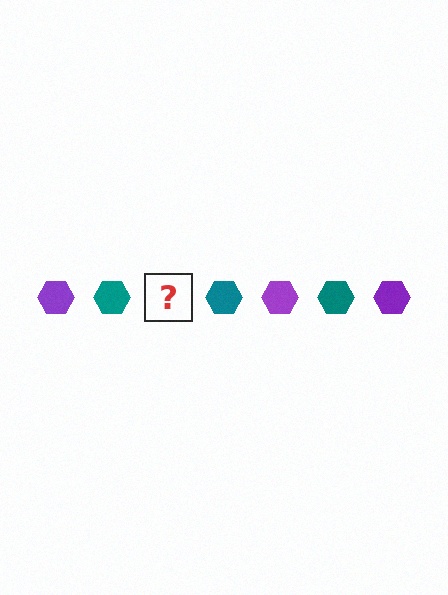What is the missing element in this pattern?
The missing element is a purple hexagon.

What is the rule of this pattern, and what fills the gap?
The rule is that the pattern cycles through purple, teal hexagons. The gap should be filled with a purple hexagon.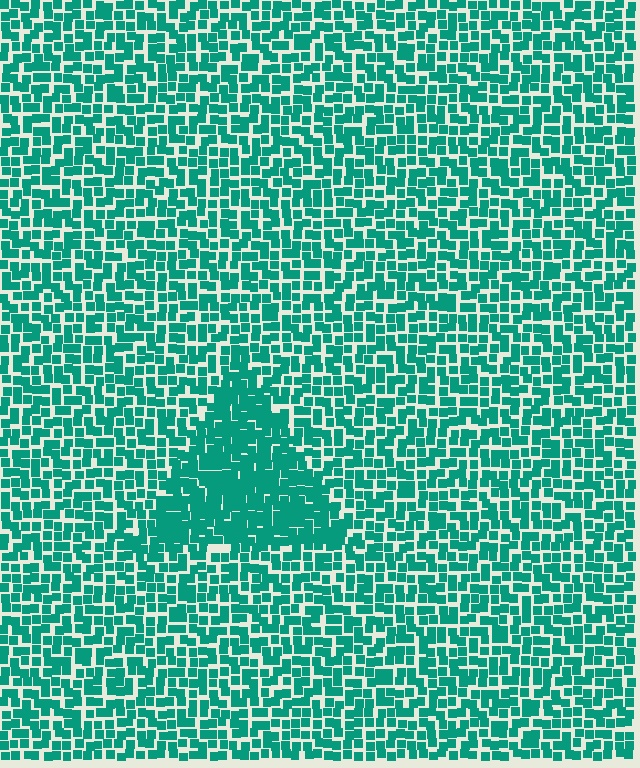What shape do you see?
I see a triangle.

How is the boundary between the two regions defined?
The boundary is defined by a change in element density (approximately 1.6x ratio). All elements are the same color, size, and shape.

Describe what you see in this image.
The image contains small teal elements arranged at two different densities. A triangle-shaped region is visible where the elements are more densely packed than the surrounding area.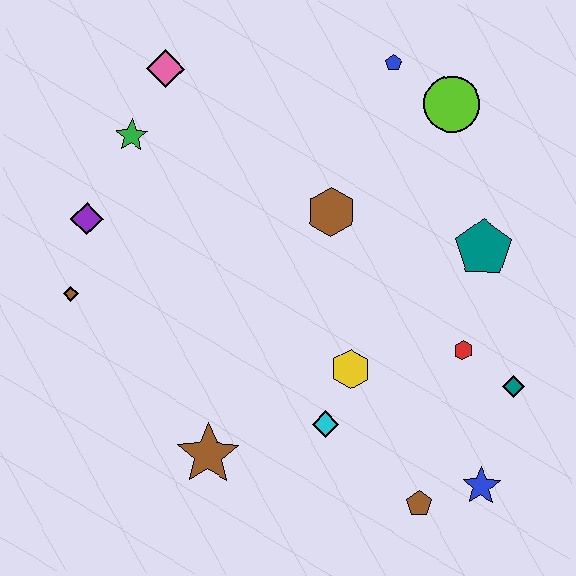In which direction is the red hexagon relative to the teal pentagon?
The red hexagon is below the teal pentagon.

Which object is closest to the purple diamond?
The brown diamond is closest to the purple diamond.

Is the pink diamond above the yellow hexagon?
Yes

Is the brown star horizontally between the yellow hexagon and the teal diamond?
No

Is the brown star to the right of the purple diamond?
Yes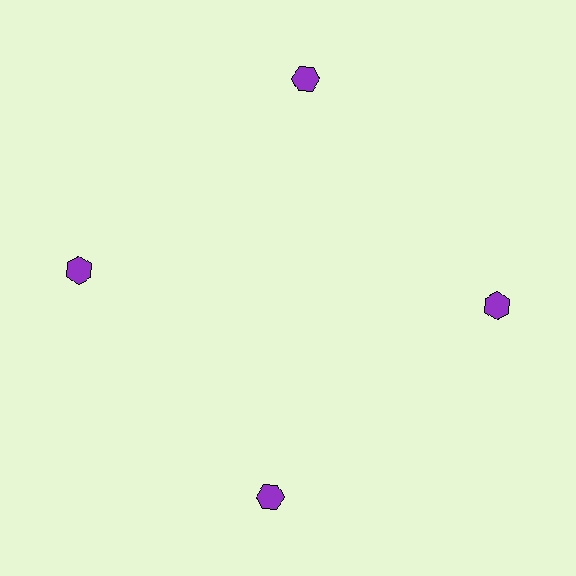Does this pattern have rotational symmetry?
Yes, this pattern has 4-fold rotational symmetry. It looks the same after rotating 90 degrees around the center.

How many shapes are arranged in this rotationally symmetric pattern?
There are 4 shapes, arranged in 4 groups of 1.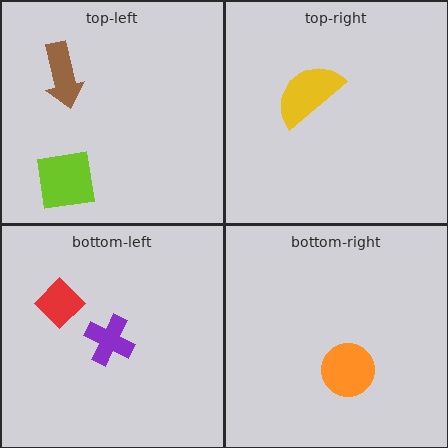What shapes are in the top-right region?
The yellow semicircle.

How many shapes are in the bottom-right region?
1.